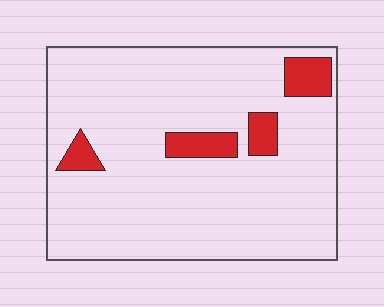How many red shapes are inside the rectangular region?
4.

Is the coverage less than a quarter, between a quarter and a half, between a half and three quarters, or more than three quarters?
Less than a quarter.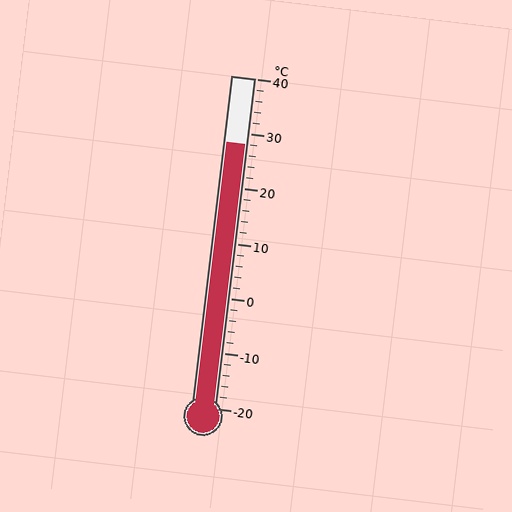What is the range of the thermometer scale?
The thermometer scale ranges from -20°C to 40°C.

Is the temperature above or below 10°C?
The temperature is above 10°C.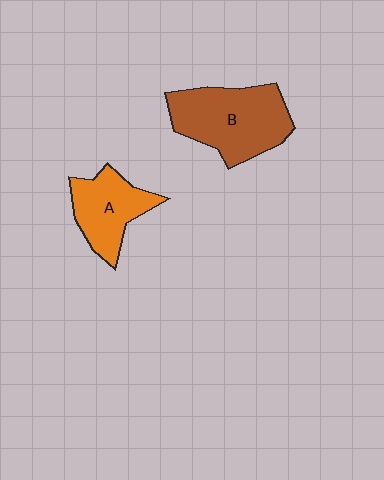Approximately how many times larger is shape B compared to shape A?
Approximately 1.5 times.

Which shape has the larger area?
Shape B (brown).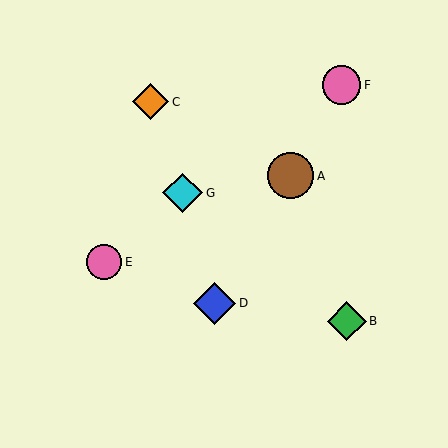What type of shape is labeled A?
Shape A is a brown circle.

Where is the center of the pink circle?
The center of the pink circle is at (104, 262).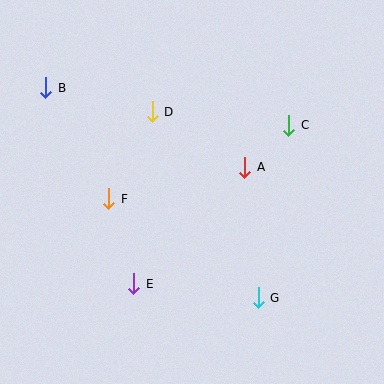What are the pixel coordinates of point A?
Point A is at (245, 167).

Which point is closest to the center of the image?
Point A at (245, 167) is closest to the center.